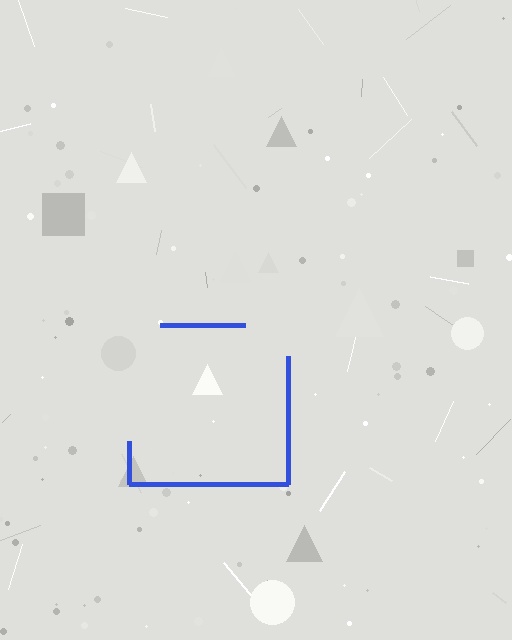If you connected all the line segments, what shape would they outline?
They would outline a square.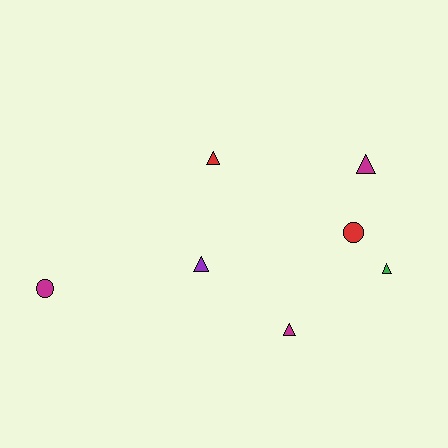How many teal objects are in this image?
There are no teal objects.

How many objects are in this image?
There are 7 objects.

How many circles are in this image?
There are 2 circles.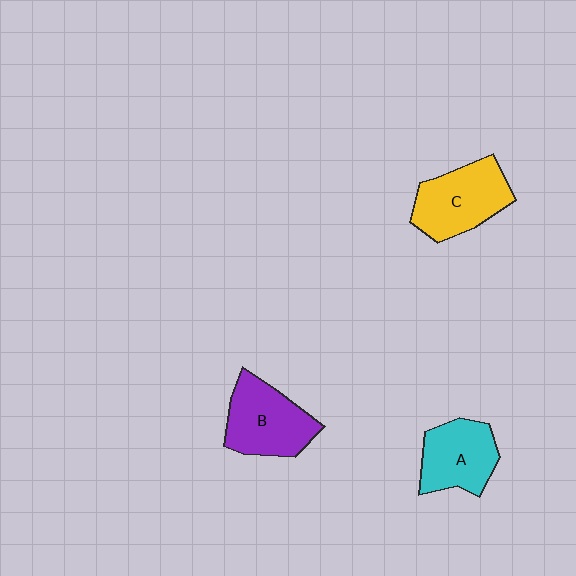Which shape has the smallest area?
Shape A (cyan).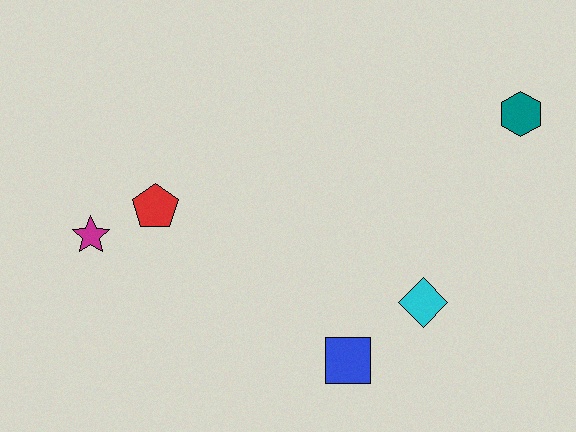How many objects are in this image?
There are 5 objects.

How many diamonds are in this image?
There is 1 diamond.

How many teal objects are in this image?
There is 1 teal object.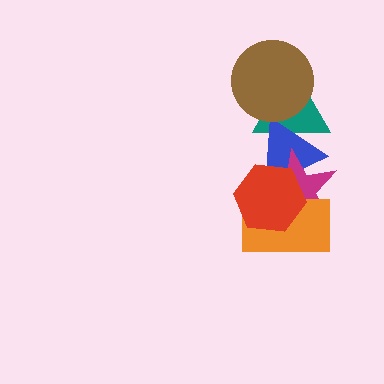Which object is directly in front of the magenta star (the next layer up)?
The orange rectangle is directly in front of the magenta star.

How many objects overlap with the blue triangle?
4 objects overlap with the blue triangle.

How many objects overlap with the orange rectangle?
3 objects overlap with the orange rectangle.